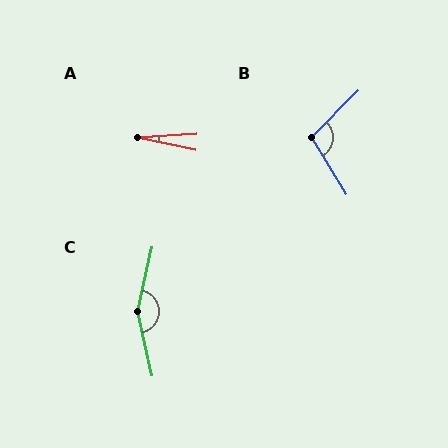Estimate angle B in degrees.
Approximately 104 degrees.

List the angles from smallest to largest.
A (16°), B (104°), C (155°).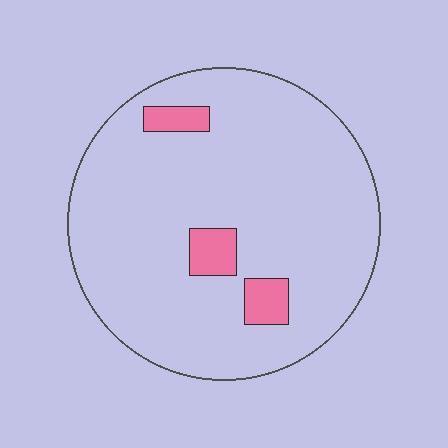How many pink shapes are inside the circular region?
3.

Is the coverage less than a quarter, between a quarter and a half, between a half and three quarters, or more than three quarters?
Less than a quarter.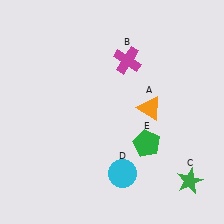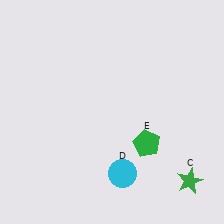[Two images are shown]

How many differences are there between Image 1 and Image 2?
There are 2 differences between the two images.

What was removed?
The orange triangle (A), the magenta cross (B) were removed in Image 2.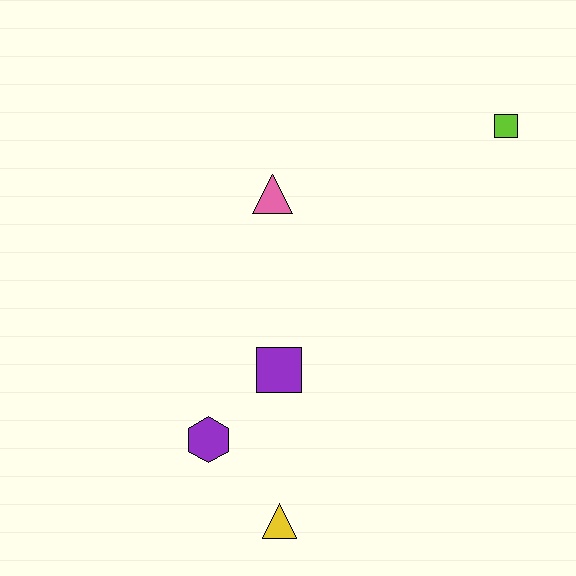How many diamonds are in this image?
There are no diamonds.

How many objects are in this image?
There are 5 objects.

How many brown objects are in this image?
There are no brown objects.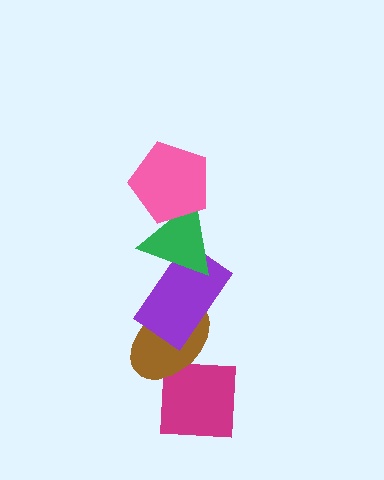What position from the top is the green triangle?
The green triangle is 2nd from the top.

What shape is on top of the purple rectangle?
The green triangle is on top of the purple rectangle.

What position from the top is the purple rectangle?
The purple rectangle is 3rd from the top.